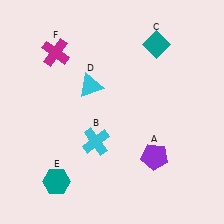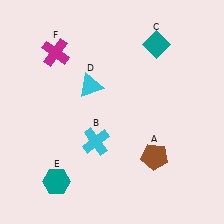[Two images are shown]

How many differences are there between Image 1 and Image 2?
There is 1 difference between the two images.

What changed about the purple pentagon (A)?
In Image 1, A is purple. In Image 2, it changed to brown.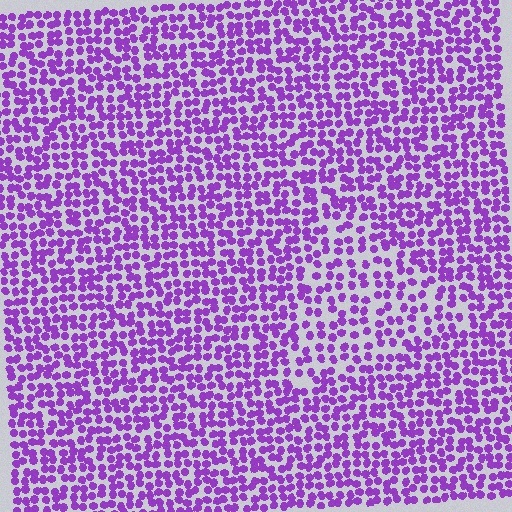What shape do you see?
I see a triangle.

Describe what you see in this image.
The image contains small purple elements arranged at two different densities. A triangle-shaped region is visible where the elements are less densely packed than the surrounding area.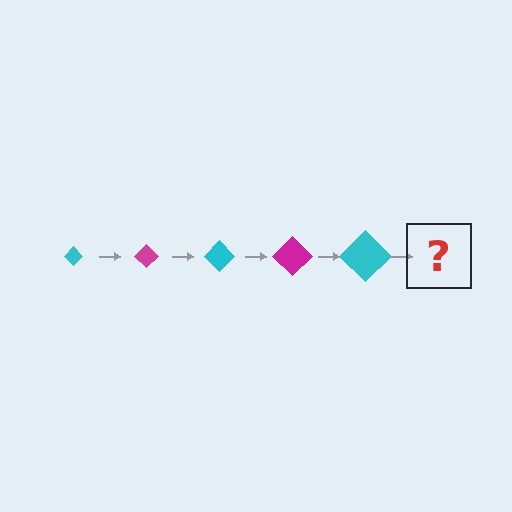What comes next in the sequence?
The next element should be a magenta diamond, larger than the previous one.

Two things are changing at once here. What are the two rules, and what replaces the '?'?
The two rules are that the diamond grows larger each step and the color cycles through cyan and magenta. The '?' should be a magenta diamond, larger than the previous one.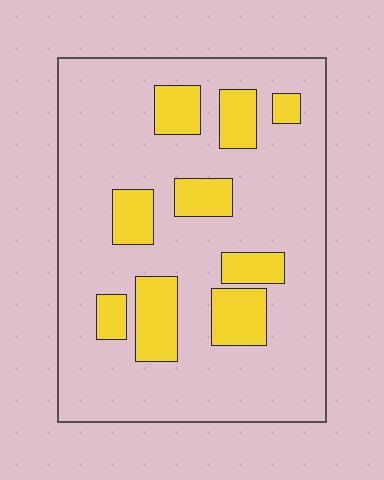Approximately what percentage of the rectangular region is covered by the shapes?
Approximately 20%.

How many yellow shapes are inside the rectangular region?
9.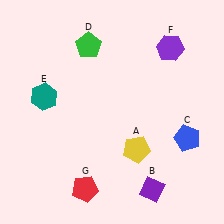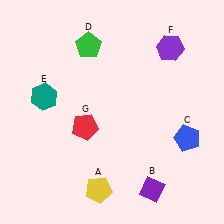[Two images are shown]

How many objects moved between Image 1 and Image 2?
2 objects moved between the two images.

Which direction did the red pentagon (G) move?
The red pentagon (G) moved up.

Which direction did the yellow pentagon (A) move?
The yellow pentagon (A) moved down.